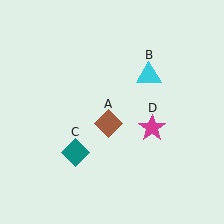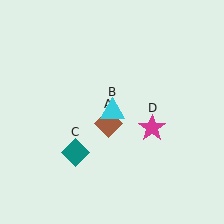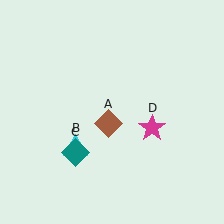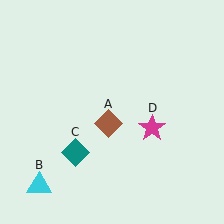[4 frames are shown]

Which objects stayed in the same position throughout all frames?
Brown diamond (object A) and teal diamond (object C) and magenta star (object D) remained stationary.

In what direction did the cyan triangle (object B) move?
The cyan triangle (object B) moved down and to the left.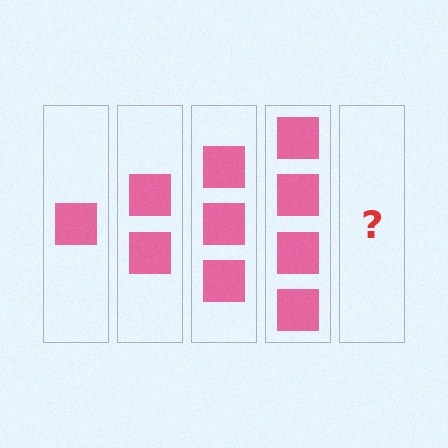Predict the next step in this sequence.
The next step is 5 squares.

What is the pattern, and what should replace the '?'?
The pattern is that each step adds one more square. The '?' should be 5 squares.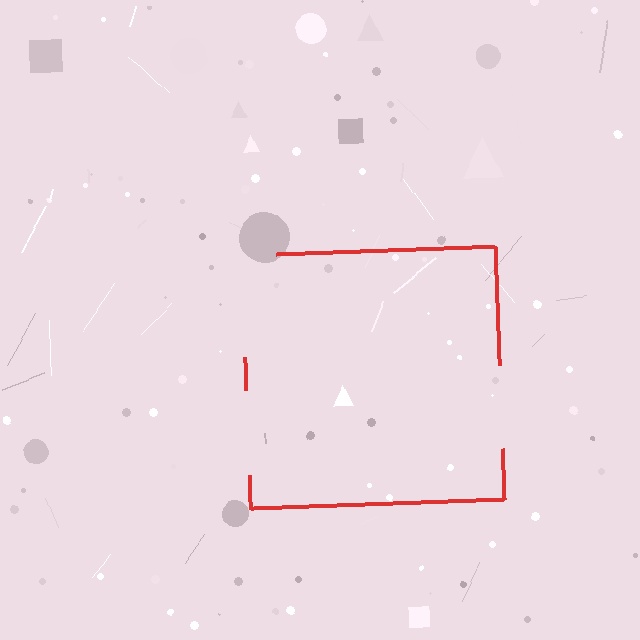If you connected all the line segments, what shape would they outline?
They would outline a square.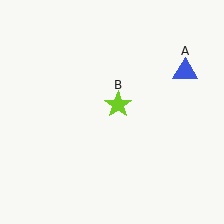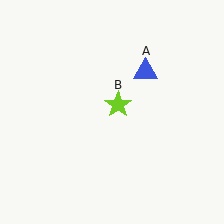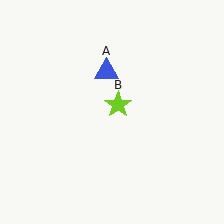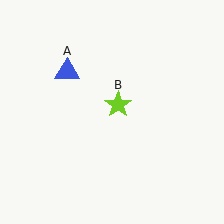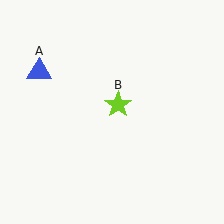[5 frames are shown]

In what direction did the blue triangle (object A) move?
The blue triangle (object A) moved left.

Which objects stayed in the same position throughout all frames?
Lime star (object B) remained stationary.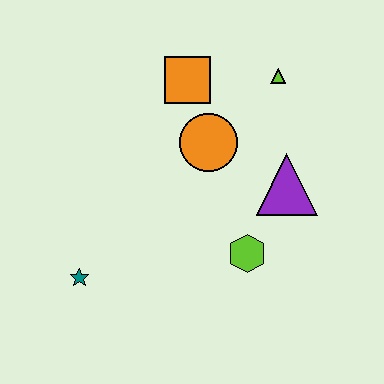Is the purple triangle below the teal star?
No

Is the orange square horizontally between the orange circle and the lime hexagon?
No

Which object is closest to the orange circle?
The orange square is closest to the orange circle.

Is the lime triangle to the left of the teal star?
No